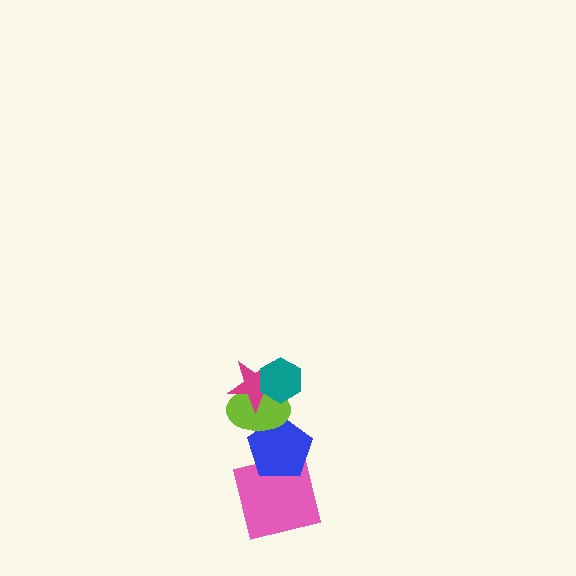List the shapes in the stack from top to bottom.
From top to bottom: the teal hexagon, the magenta star, the lime ellipse, the blue pentagon, the pink square.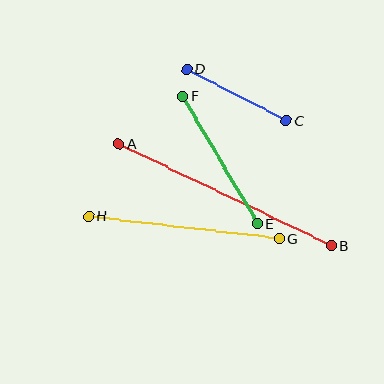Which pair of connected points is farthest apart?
Points A and B are farthest apart.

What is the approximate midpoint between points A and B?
The midpoint is at approximately (225, 195) pixels.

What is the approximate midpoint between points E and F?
The midpoint is at approximately (220, 160) pixels.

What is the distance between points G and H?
The distance is approximately 192 pixels.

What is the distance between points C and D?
The distance is approximately 112 pixels.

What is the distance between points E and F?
The distance is approximately 148 pixels.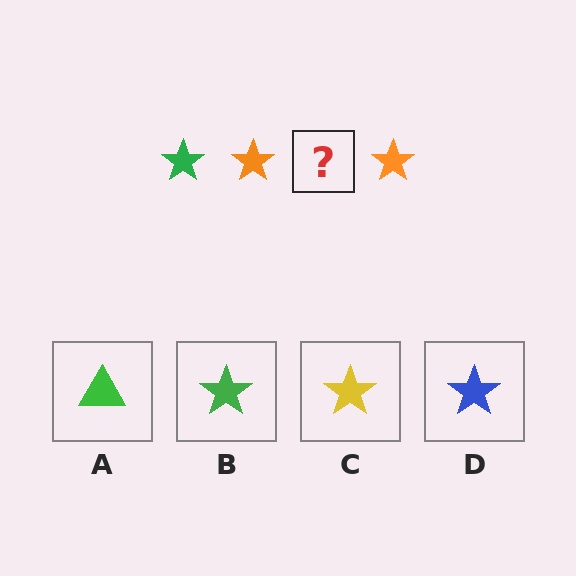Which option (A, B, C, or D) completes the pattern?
B.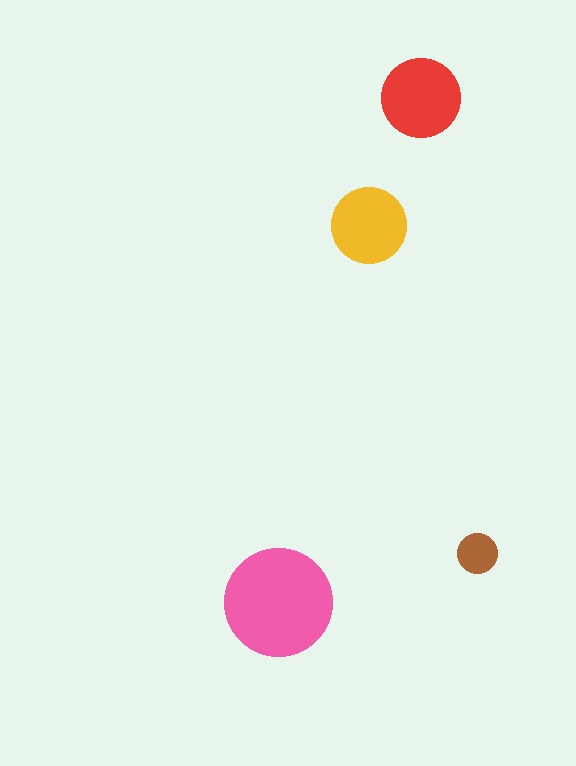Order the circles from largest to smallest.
the pink one, the red one, the yellow one, the brown one.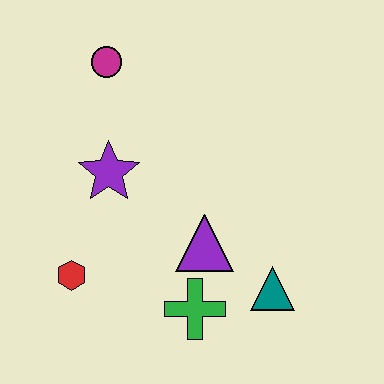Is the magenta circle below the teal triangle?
No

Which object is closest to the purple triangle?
The green cross is closest to the purple triangle.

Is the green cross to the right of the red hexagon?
Yes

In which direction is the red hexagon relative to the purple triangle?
The red hexagon is to the left of the purple triangle.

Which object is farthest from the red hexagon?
The magenta circle is farthest from the red hexagon.